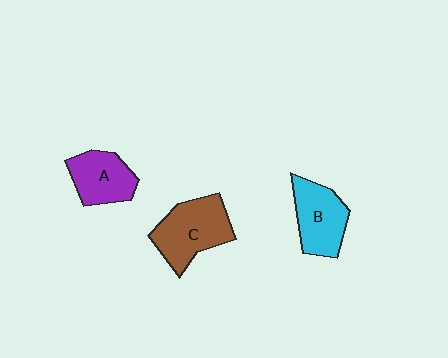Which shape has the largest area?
Shape C (brown).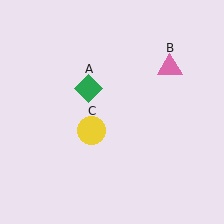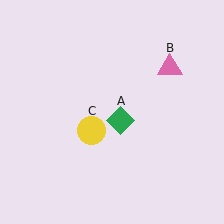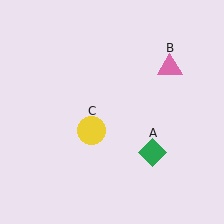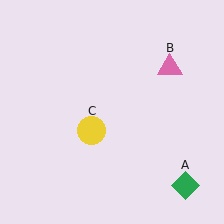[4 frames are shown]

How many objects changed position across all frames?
1 object changed position: green diamond (object A).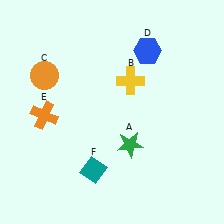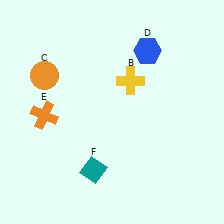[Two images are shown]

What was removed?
The green star (A) was removed in Image 2.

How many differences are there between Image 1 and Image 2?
There is 1 difference between the two images.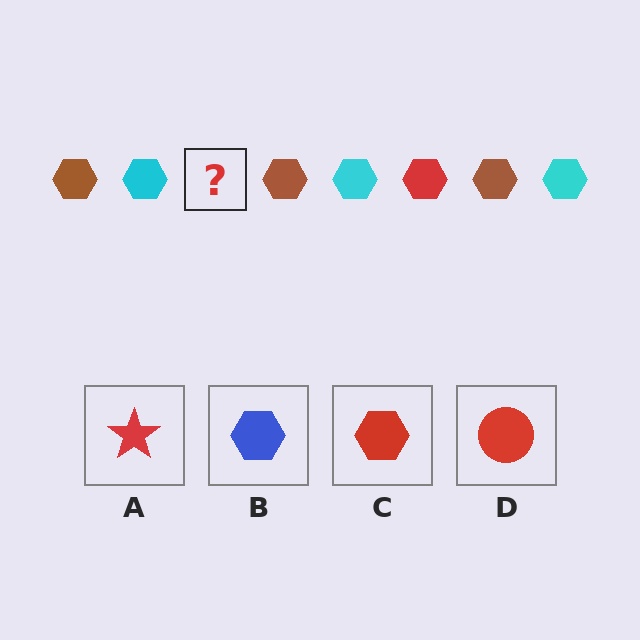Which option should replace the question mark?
Option C.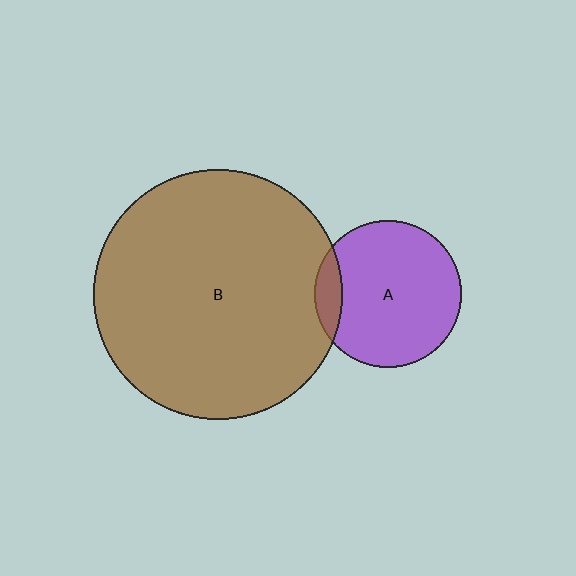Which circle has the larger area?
Circle B (brown).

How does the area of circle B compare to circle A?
Approximately 2.9 times.